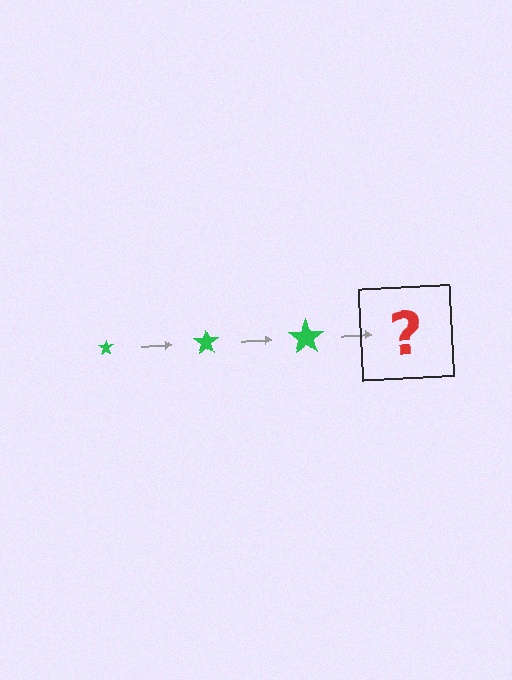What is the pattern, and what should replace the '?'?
The pattern is that the star gets progressively larger each step. The '?' should be a green star, larger than the previous one.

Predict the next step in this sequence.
The next step is a green star, larger than the previous one.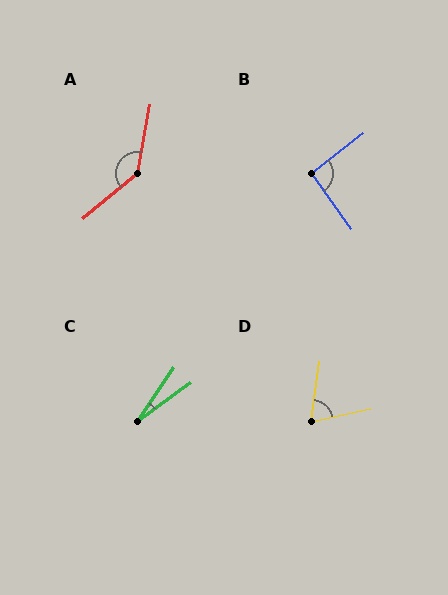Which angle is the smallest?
C, at approximately 20 degrees.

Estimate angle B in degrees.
Approximately 92 degrees.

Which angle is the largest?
A, at approximately 140 degrees.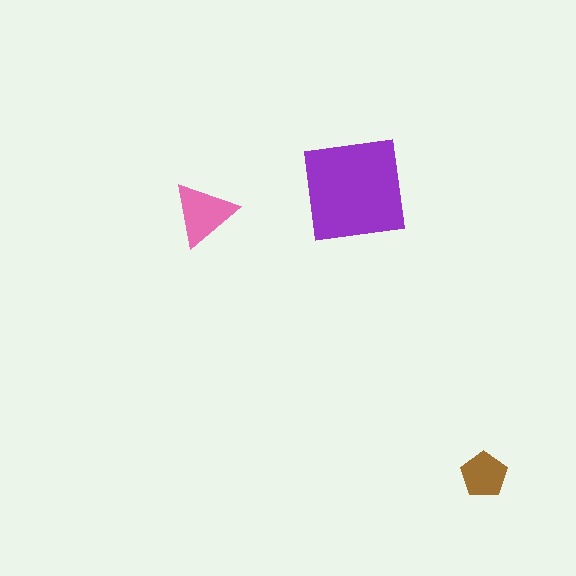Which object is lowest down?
The brown pentagon is bottommost.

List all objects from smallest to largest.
The brown pentagon, the pink triangle, the purple square.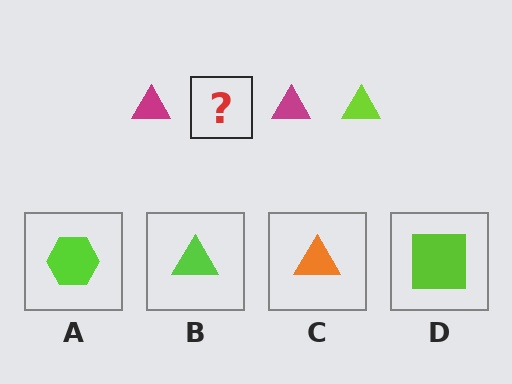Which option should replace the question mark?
Option B.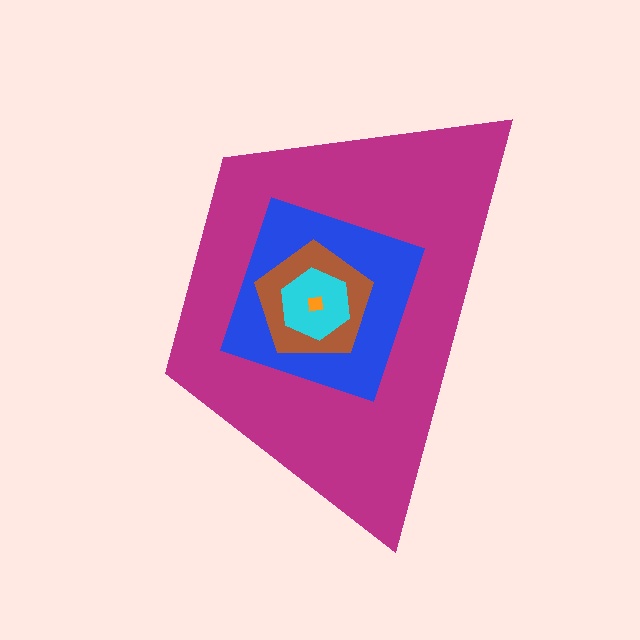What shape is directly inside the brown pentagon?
The cyan hexagon.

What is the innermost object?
The orange square.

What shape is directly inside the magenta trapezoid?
The blue square.